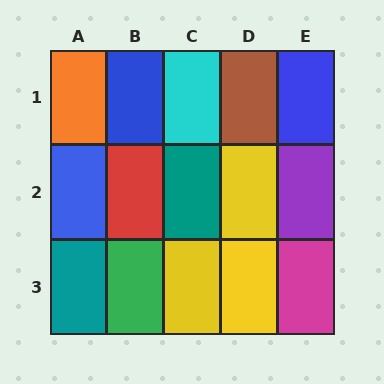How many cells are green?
1 cell is green.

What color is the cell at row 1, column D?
Brown.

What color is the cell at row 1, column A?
Orange.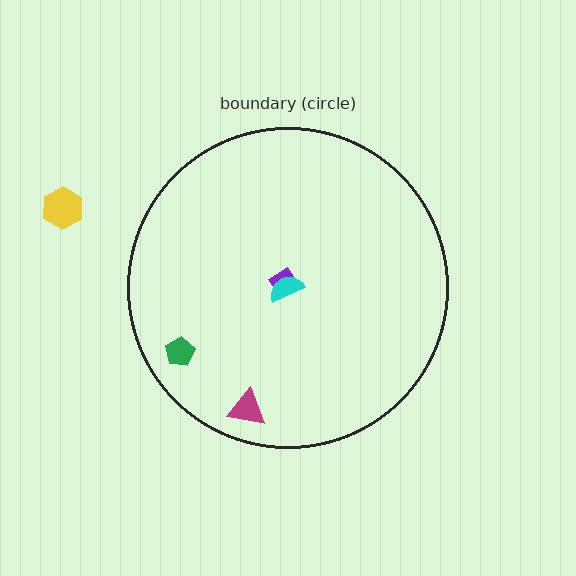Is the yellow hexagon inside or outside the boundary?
Outside.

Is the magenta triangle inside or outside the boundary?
Inside.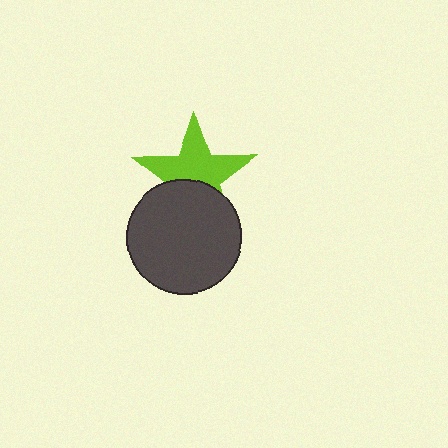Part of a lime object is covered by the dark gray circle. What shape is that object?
It is a star.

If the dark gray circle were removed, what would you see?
You would see the complete lime star.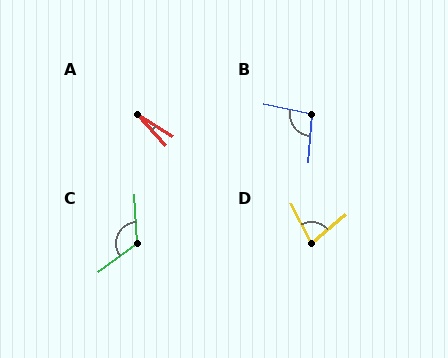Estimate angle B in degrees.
Approximately 98 degrees.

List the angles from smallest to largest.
A (16°), D (77°), B (98°), C (124°).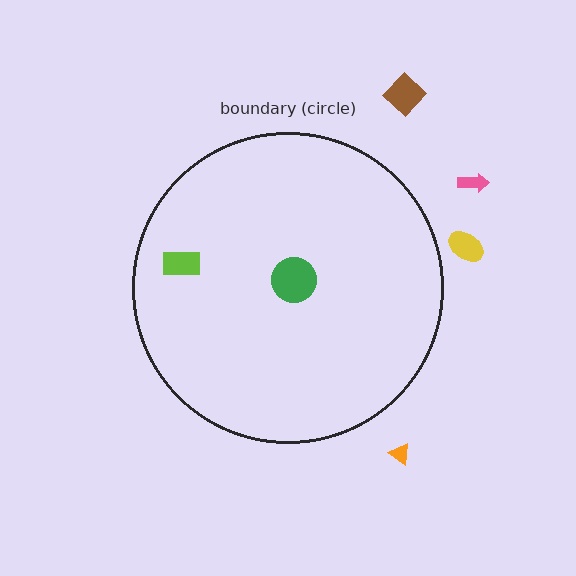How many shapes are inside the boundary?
2 inside, 4 outside.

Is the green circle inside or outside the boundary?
Inside.